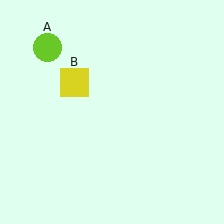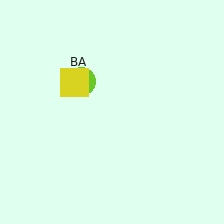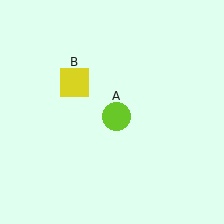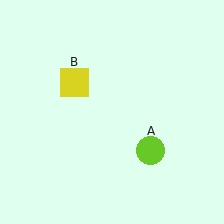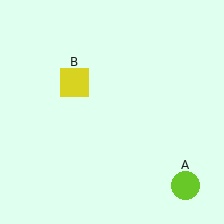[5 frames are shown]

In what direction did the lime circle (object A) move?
The lime circle (object A) moved down and to the right.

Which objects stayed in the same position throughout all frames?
Yellow square (object B) remained stationary.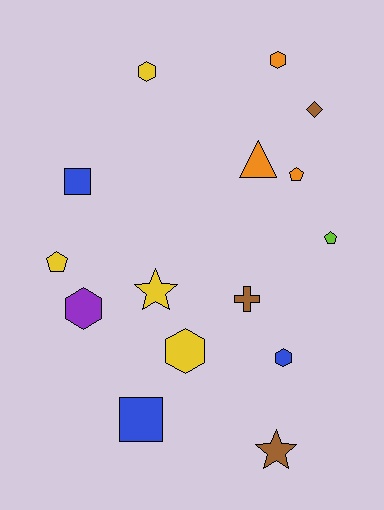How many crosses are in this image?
There is 1 cross.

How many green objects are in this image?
There are no green objects.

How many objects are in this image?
There are 15 objects.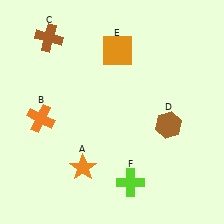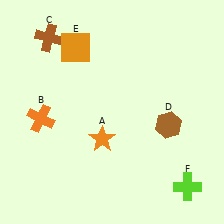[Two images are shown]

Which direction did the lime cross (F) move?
The lime cross (F) moved right.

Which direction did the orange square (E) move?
The orange square (E) moved left.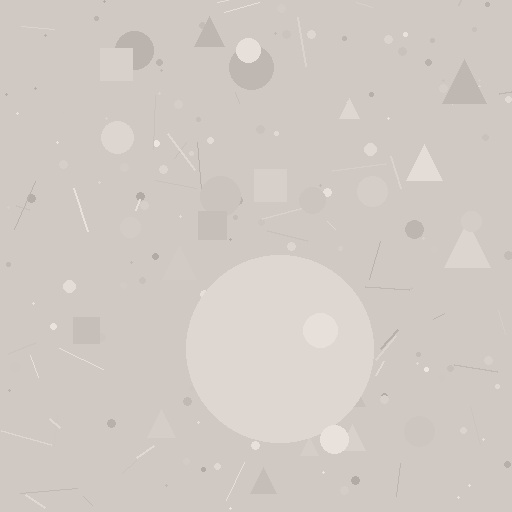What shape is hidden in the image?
A circle is hidden in the image.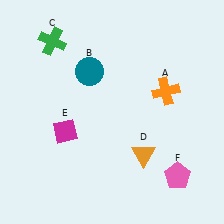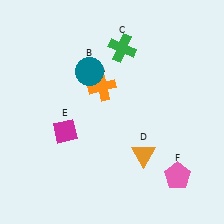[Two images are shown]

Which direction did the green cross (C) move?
The green cross (C) moved right.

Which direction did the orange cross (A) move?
The orange cross (A) moved left.